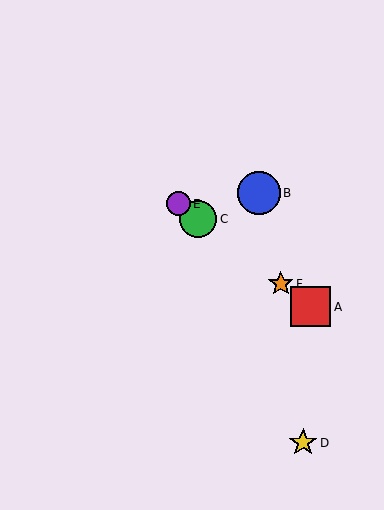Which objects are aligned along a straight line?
Objects A, C, E, F are aligned along a straight line.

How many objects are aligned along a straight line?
4 objects (A, C, E, F) are aligned along a straight line.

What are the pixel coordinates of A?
Object A is at (311, 307).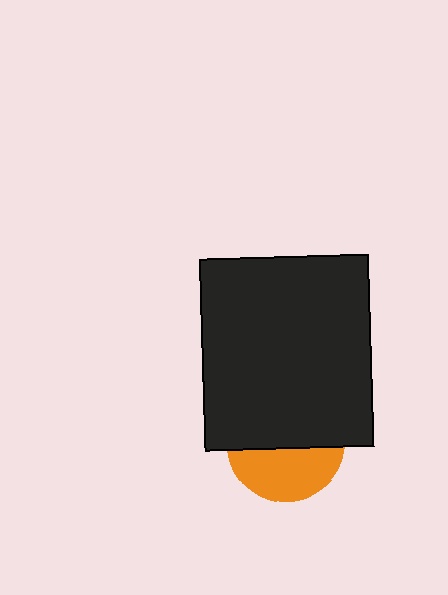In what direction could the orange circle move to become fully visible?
The orange circle could move down. That would shift it out from behind the black rectangle entirely.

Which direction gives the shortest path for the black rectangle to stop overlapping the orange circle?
Moving up gives the shortest separation.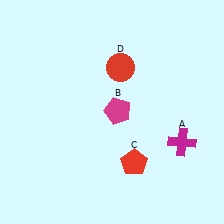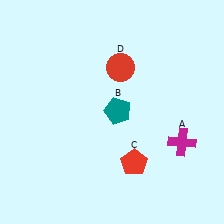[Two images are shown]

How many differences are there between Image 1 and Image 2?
There is 1 difference between the two images.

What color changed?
The pentagon (B) changed from magenta in Image 1 to teal in Image 2.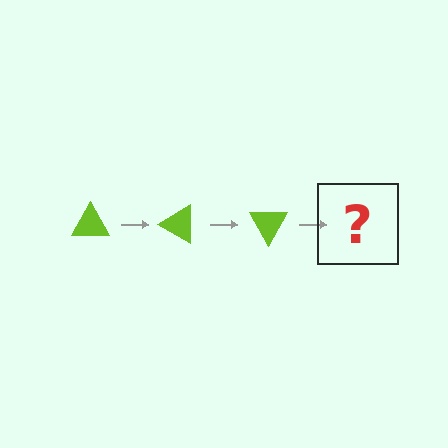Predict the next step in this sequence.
The next step is a lime triangle rotated 90 degrees.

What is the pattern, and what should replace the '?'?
The pattern is that the triangle rotates 30 degrees each step. The '?' should be a lime triangle rotated 90 degrees.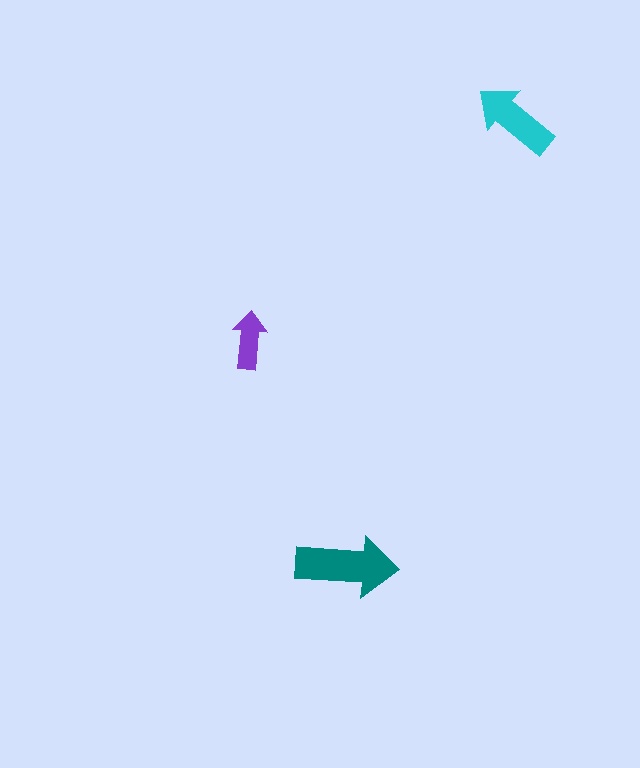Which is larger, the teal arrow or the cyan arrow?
The teal one.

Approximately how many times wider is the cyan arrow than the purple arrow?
About 1.5 times wider.